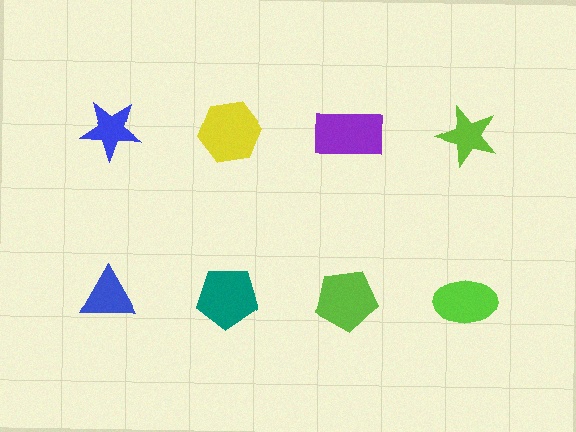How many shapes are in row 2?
4 shapes.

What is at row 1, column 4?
A lime star.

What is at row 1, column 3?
A purple rectangle.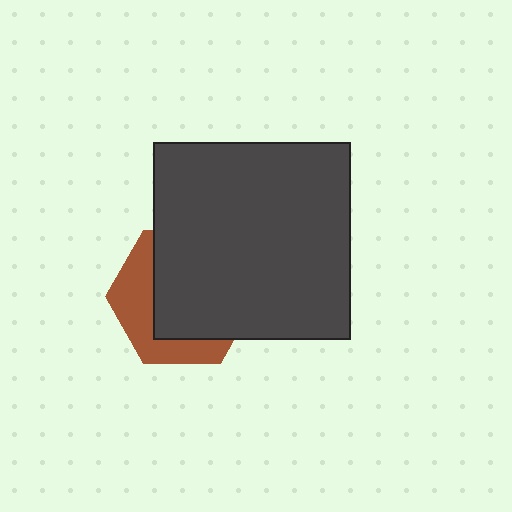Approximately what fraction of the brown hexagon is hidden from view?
Roughly 63% of the brown hexagon is hidden behind the dark gray square.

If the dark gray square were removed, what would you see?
You would see the complete brown hexagon.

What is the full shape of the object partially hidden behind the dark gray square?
The partially hidden object is a brown hexagon.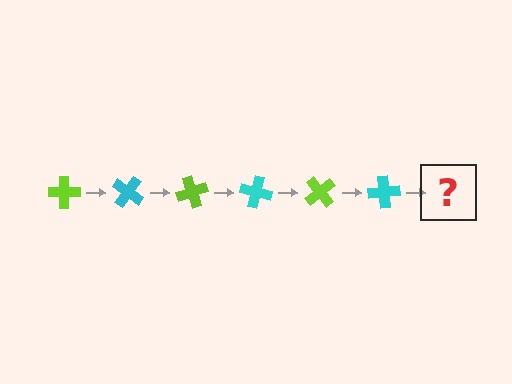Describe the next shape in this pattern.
It should be a lime cross, rotated 210 degrees from the start.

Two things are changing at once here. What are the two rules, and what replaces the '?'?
The two rules are that it rotates 35 degrees each step and the color cycles through lime and cyan. The '?' should be a lime cross, rotated 210 degrees from the start.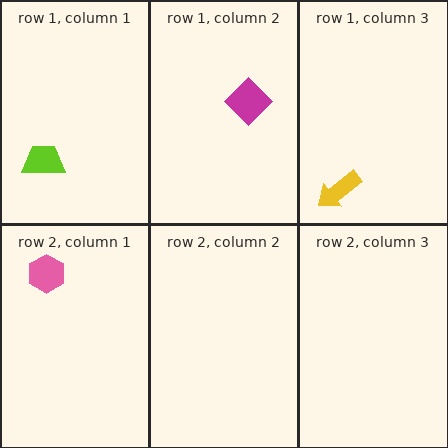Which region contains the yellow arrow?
The row 1, column 3 region.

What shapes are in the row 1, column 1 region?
The lime trapezoid.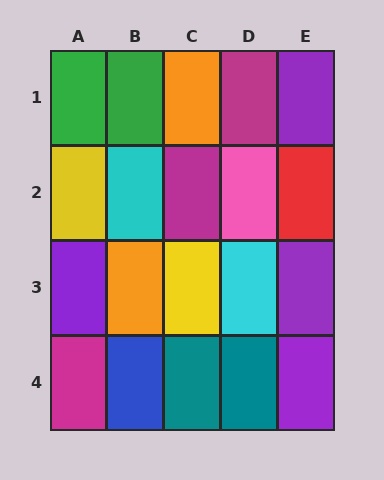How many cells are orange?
2 cells are orange.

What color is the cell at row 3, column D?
Cyan.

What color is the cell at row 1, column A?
Green.